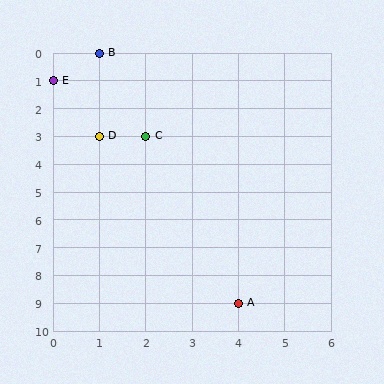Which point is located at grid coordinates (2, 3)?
Point C is at (2, 3).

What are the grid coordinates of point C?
Point C is at grid coordinates (2, 3).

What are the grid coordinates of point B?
Point B is at grid coordinates (1, 0).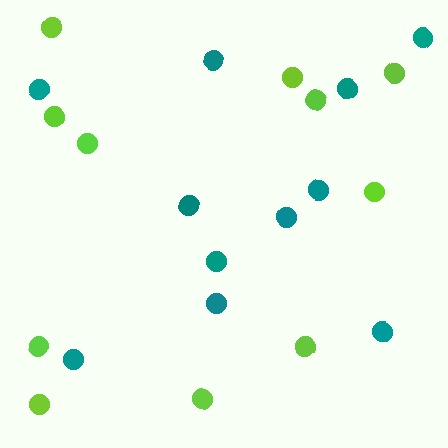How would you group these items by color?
There are 2 groups: one group of lime circles (11) and one group of teal circles (11).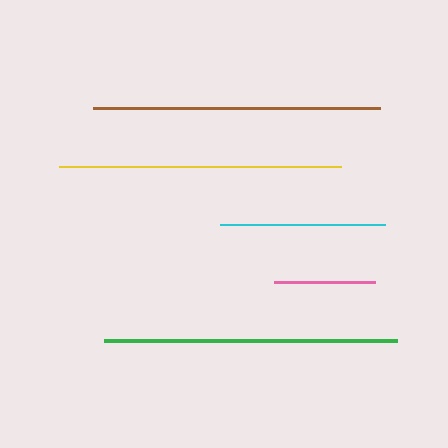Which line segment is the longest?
The green line is the longest at approximately 293 pixels.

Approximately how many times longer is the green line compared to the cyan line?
The green line is approximately 1.8 times the length of the cyan line.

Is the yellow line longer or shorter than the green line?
The green line is longer than the yellow line.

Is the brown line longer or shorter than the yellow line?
The brown line is longer than the yellow line.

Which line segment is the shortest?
The pink line is the shortest at approximately 101 pixels.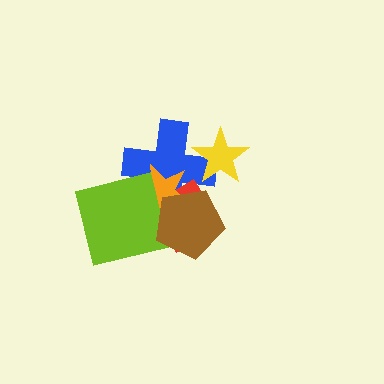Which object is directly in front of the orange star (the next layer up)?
The lime square is directly in front of the orange star.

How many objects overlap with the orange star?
4 objects overlap with the orange star.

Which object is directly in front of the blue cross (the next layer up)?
The red cross is directly in front of the blue cross.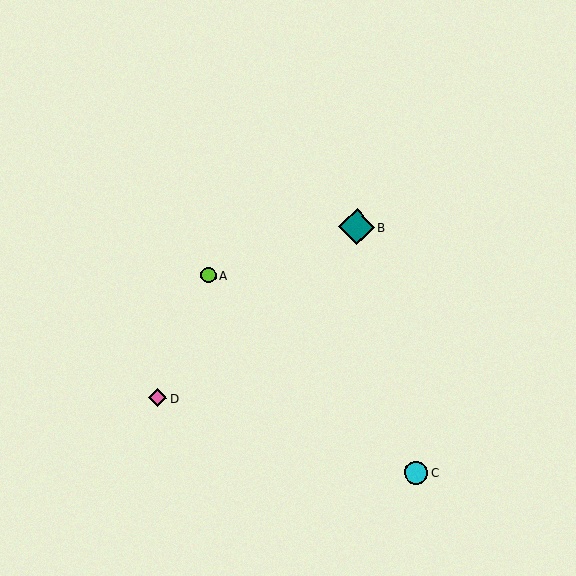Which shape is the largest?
The teal diamond (labeled B) is the largest.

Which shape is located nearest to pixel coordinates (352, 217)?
The teal diamond (labeled B) at (357, 227) is nearest to that location.